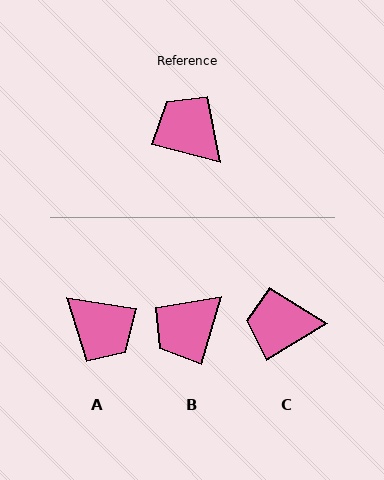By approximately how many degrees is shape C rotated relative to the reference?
Approximately 47 degrees counter-clockwise.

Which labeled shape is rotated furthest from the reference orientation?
A, about 174 degrees away.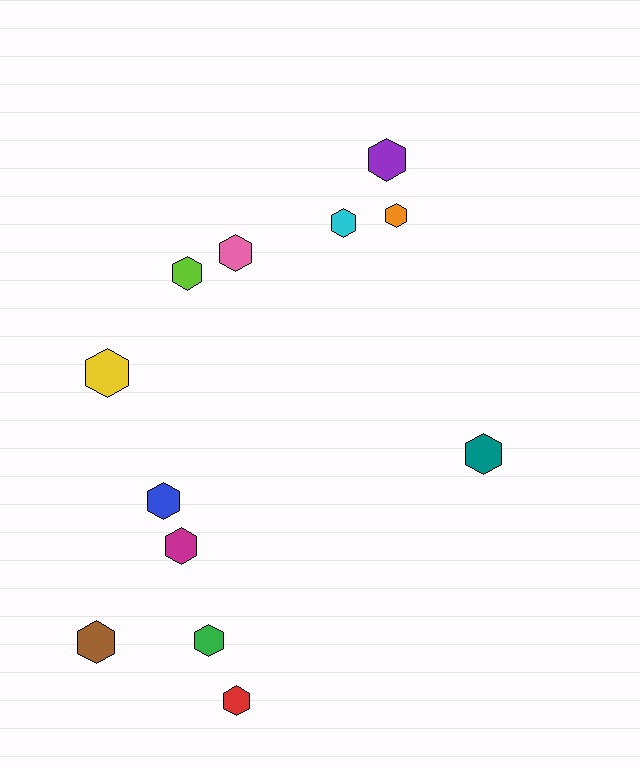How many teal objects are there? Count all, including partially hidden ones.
There is 1 teal object.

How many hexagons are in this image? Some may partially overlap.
There are 12 hexagons.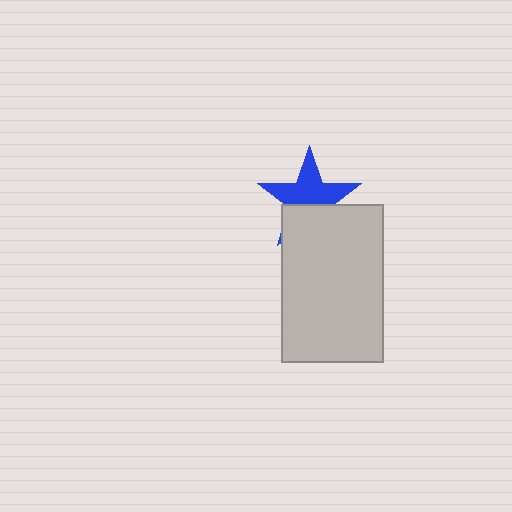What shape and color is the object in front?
The object in front is a light gray rectangle.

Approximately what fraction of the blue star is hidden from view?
Roughly 41% of the blue star is hidden behind the light gray rectangle.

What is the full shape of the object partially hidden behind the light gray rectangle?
The partially hidden object is a blue star.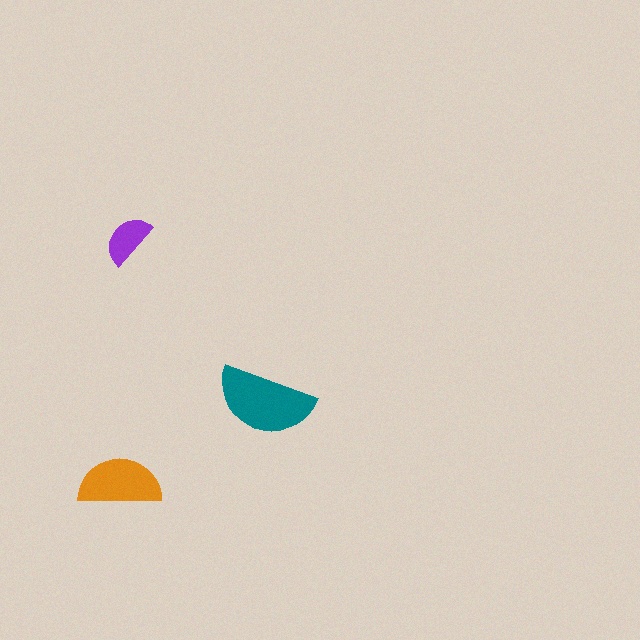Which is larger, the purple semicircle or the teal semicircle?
The teal one.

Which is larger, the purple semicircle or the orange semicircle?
The orange one.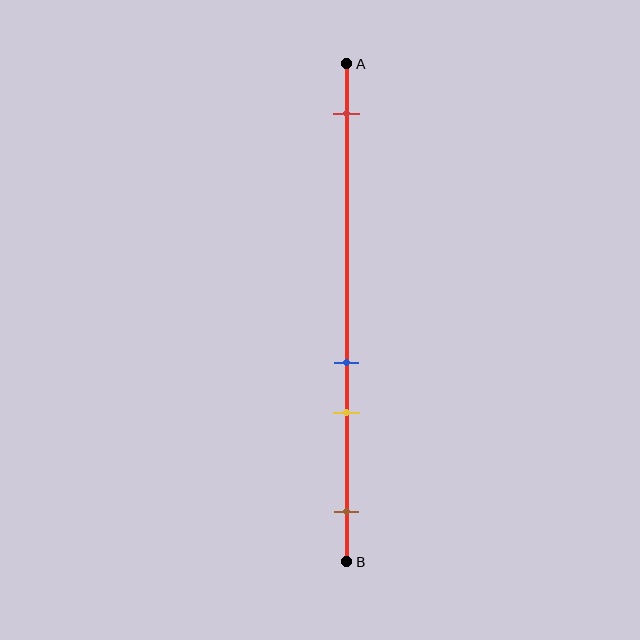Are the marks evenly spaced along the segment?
No, the marks are not evenly spaced.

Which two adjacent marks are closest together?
The blue and yellow marks are the closest adjacent pair.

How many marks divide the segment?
There are 4 marks dividing the segment.